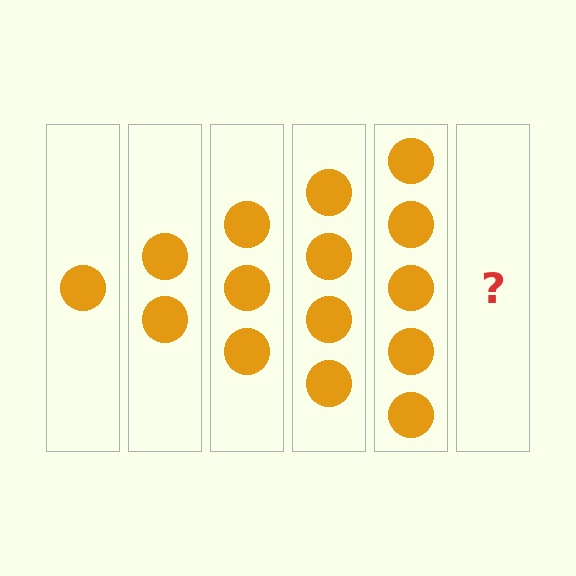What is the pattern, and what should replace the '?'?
The pattern is that each step adds one more circle. The '?' should be 6 circles.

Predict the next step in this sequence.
The next step is 6 circles.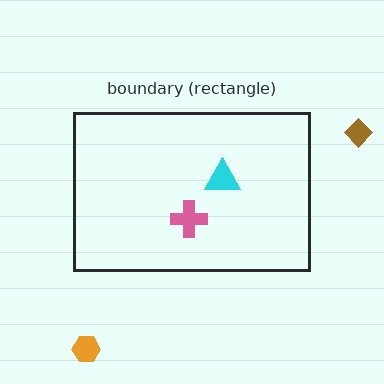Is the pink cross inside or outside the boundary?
Inside.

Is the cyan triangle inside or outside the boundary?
Inside.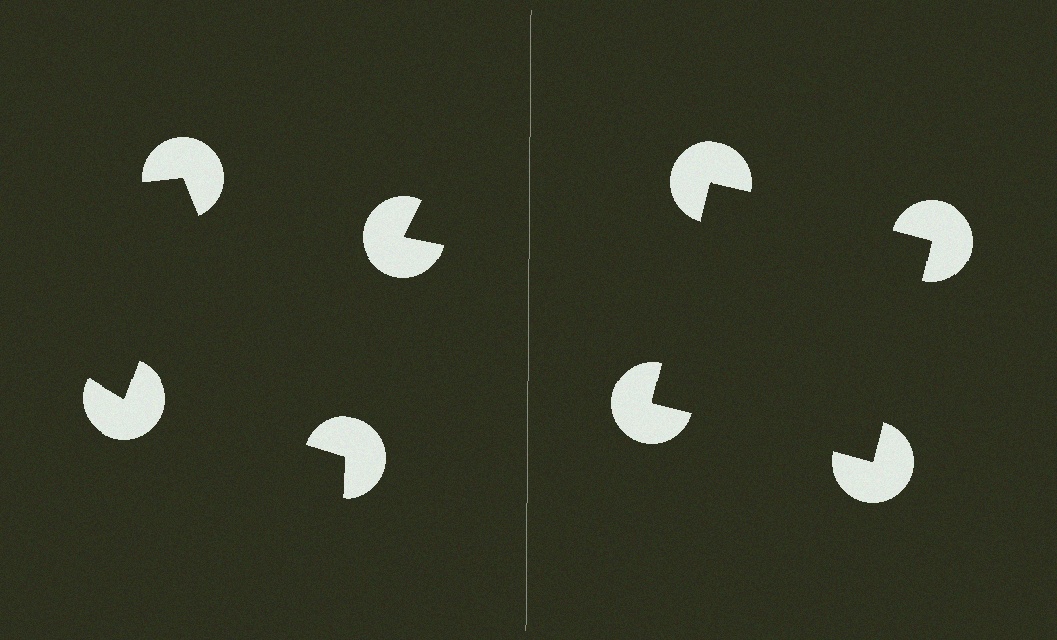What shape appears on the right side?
An illusory square.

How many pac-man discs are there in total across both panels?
8 — 4 on each side.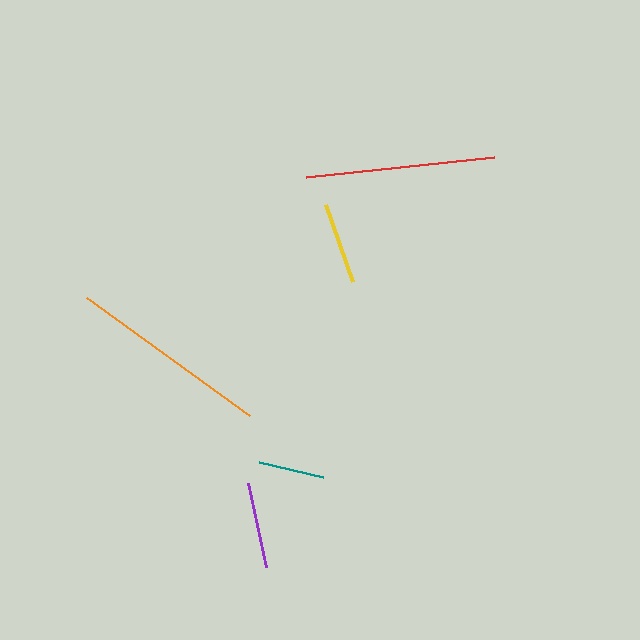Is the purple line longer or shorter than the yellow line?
The purple line is longer than the yellow line.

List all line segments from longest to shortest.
From longest to shortest: orange, red, purple, yellow, teal.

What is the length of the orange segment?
The orange segment is approximately 201 pixels long.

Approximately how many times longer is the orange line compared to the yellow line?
The orange line is approximately 2.5 times the length of the yellow line.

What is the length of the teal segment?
The teal segment is approximately 65 pixels long.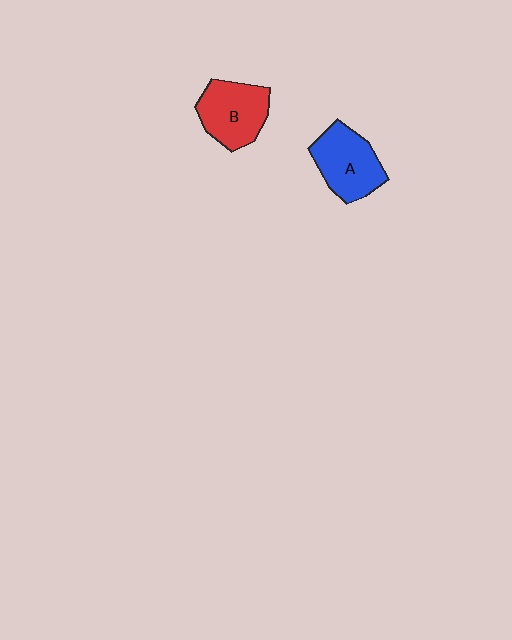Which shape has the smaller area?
Shape B (red).